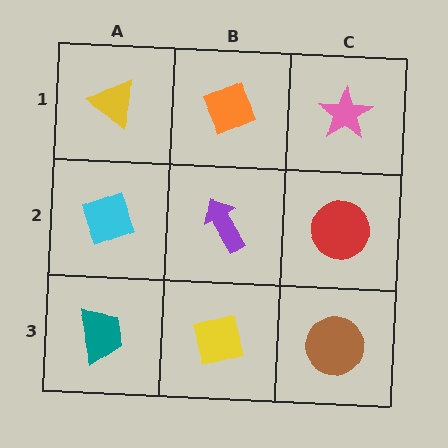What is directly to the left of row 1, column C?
An orange diamond.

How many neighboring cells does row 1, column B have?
3.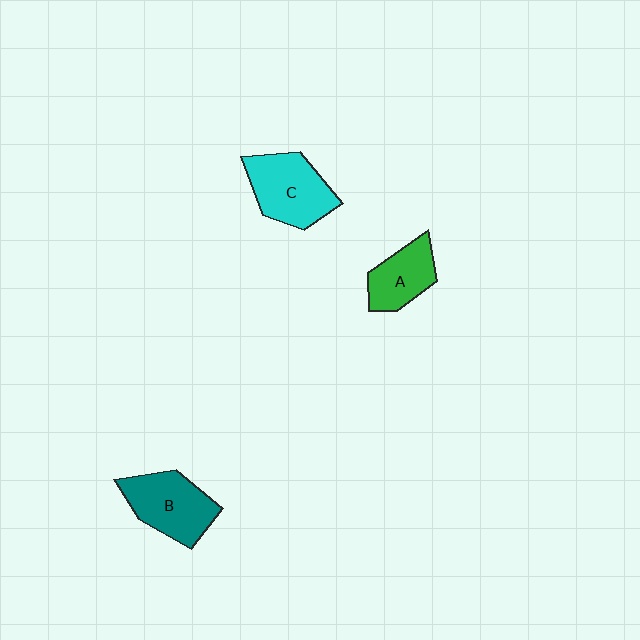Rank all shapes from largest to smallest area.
From largest to smallest: C (cyan), B (teal), A (green).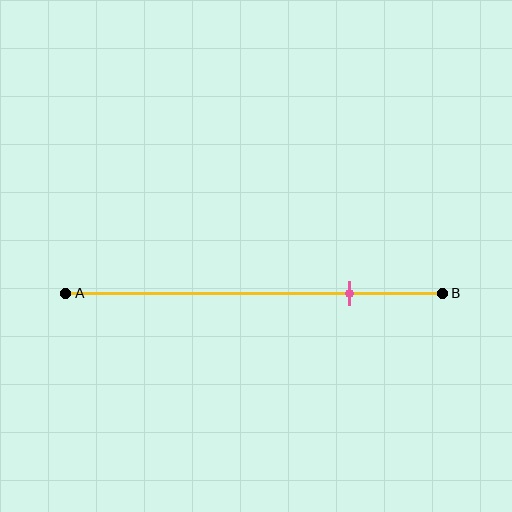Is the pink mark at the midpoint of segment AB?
No, the mark is at about 75% from A, not at the 50% midpoint.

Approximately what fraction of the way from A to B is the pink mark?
The pink mark is approximately 75% of the way from A to B.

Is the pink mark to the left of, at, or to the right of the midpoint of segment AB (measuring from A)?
The pink mark is to the right of the midpoint of segment AB.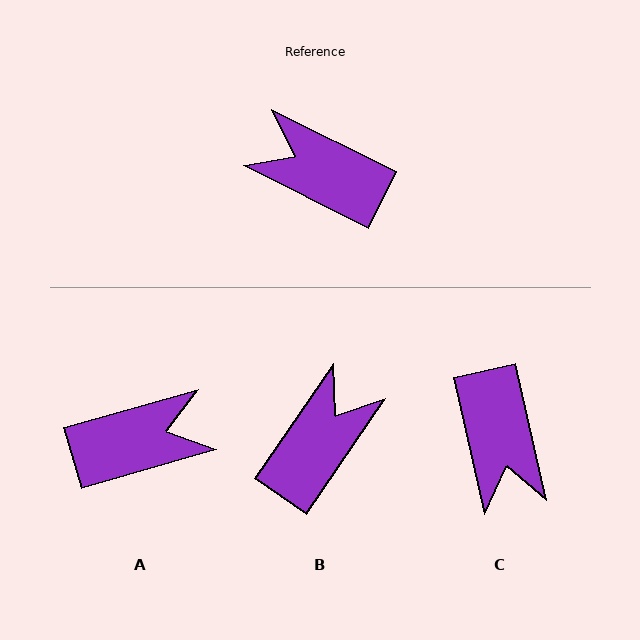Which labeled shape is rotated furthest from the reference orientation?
A, about 137 degrees away.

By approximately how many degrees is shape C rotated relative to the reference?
Approximately 129 degrees counter-clockwise.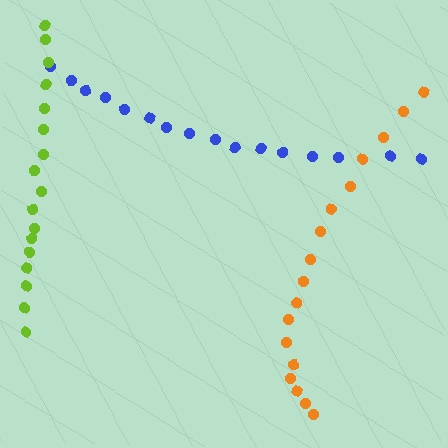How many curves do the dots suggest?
There are 3 distinct paths.